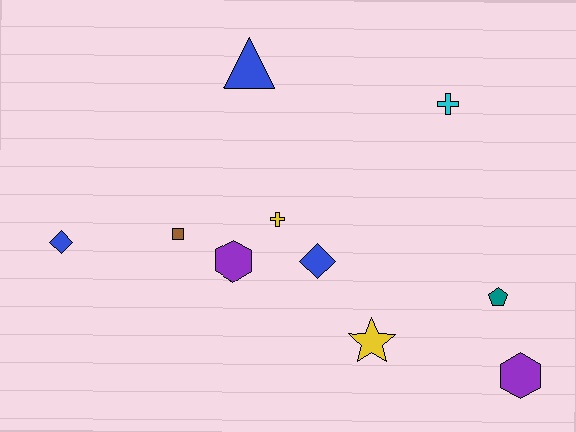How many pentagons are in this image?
There is 1 pentagon.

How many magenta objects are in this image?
There are no magenta objects.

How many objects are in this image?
There are 10 objects.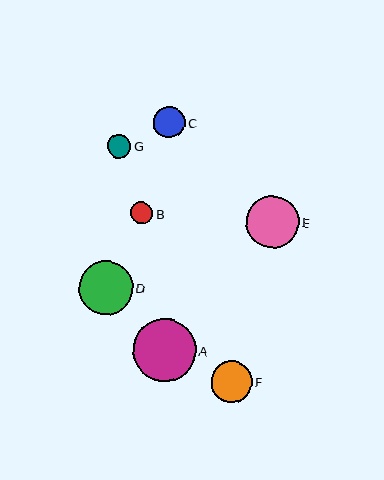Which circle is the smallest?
Circle B is the smallest with a size of approximately 22 pixels.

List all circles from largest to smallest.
From largest to smallest: A, D, E, F, C, G, B.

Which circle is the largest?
Circle A is the largest with a size of approximately 63 pixels.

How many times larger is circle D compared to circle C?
Circle D is approximately 1.7 times the size of circle C.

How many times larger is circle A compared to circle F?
Circle A is approximately 1.5 times the size of circle F.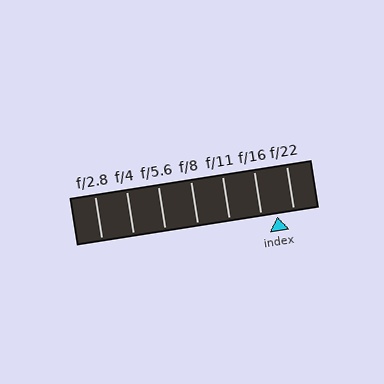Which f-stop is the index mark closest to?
The index mark is closest to f/16.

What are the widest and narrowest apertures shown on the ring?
The widest aperture shown is f/2.8 and the narrowest is f/22.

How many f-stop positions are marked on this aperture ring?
There are 7 f-stop positions marked.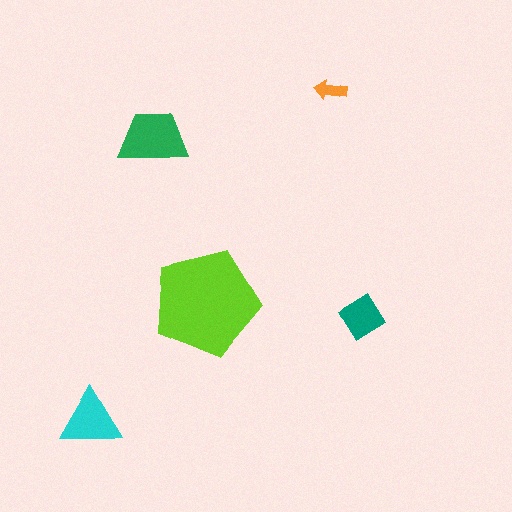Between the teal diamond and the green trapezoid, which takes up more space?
The green trapezoid.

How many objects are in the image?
There are 5 objects in the image.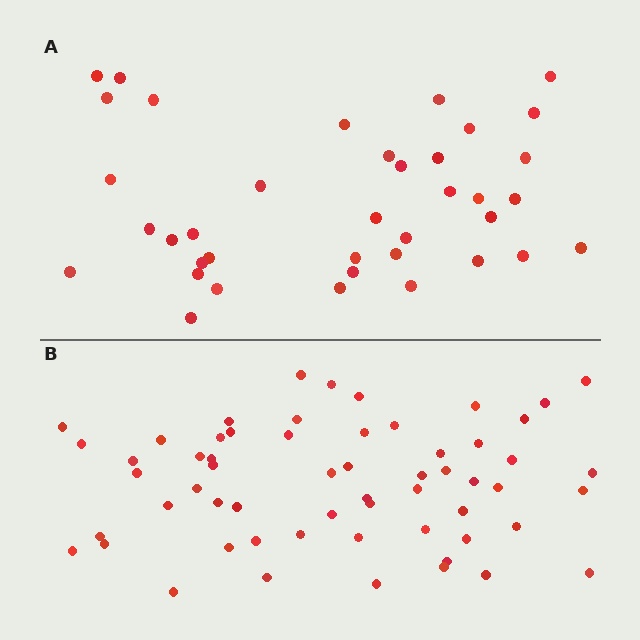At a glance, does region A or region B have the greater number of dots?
Region B (the bottom region) has more dots.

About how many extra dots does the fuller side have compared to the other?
Region B has approximately 20 more dots than region A.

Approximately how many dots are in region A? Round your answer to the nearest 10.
About 40 dots. (The exact count is 38, which rounds to 40.)